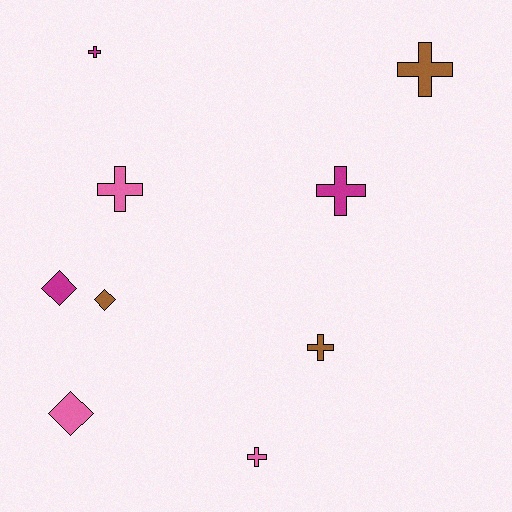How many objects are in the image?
There are 9 objects.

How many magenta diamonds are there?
There is 1 magenta diamond.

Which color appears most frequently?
Brown, with 3 objects.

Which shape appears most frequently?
Cross, with 6 objects.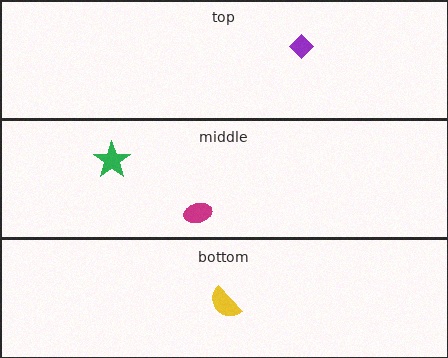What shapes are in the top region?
The purple diamond.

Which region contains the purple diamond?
The top region.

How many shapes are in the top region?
1.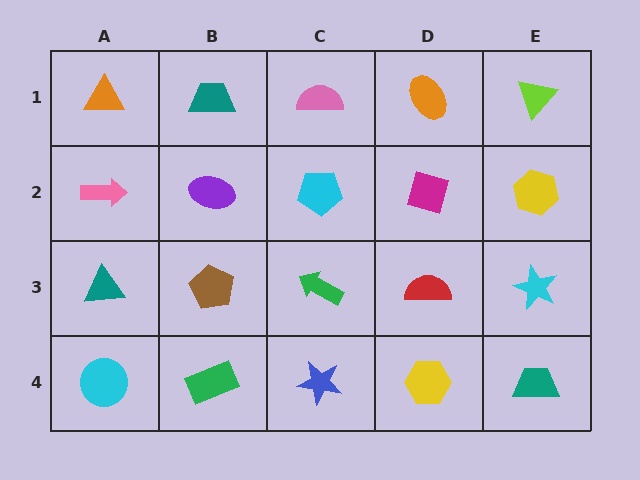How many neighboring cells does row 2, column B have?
4.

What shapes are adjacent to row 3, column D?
A magenta diamond (row 2, column D), a yellow hexagon (row 4, column D), a green arrow (row 3, column C), a cyan star (row 3, column E).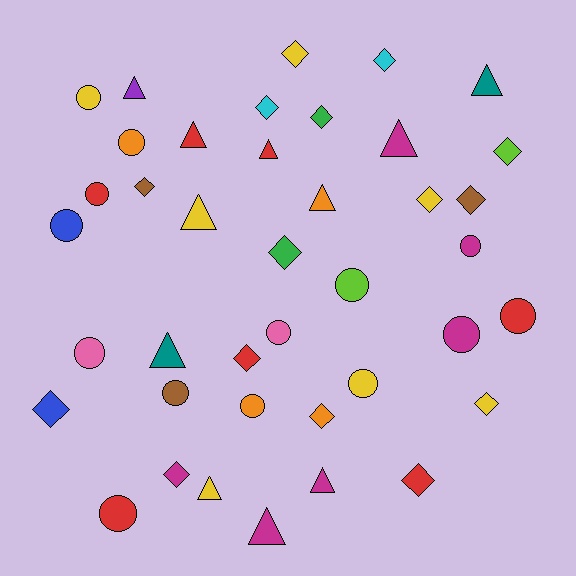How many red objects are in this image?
There are 7 red objects.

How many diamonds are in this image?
There are 15 diamonds.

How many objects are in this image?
There are 40 objects.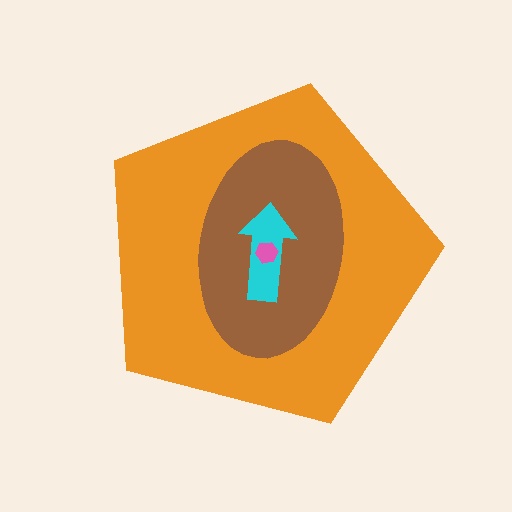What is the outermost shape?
The orange pentagon.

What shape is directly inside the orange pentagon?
The brown ellipse.